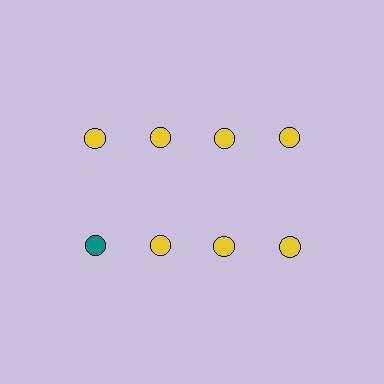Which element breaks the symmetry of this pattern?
The teal circle in the second row, leftmost column breaks the symmetry. All other shapes are yellow circles.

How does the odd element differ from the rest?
It has a different color: teal instead of yellow.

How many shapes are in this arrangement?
There are 8 shapes arranged in a grid pattern.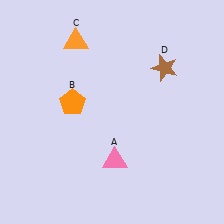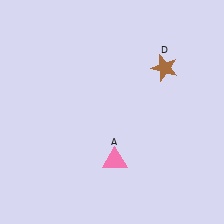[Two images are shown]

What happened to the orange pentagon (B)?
The orange pentagon (B) was removed in Image 2. It was in the top-left area of Image 1.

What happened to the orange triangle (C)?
The orange triangle (C) was removed in Image 2. It was in the top-left area of Image 1.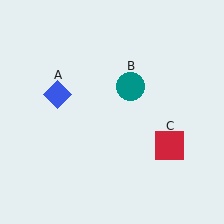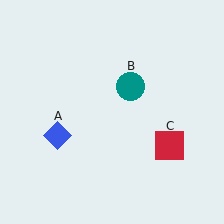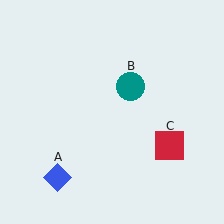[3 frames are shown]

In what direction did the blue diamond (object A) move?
The blue diamond (object A) moved down.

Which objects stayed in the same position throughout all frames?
Teal circle (object B) and red square (object C) remained stationary.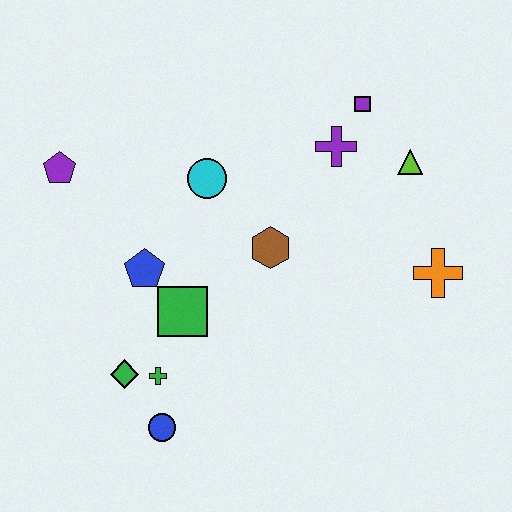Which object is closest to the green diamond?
The green cross is closest to the green diamond.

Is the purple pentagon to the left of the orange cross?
Yes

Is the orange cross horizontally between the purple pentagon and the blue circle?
No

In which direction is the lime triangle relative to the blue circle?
The lime triangle is above the blue circle.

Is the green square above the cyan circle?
No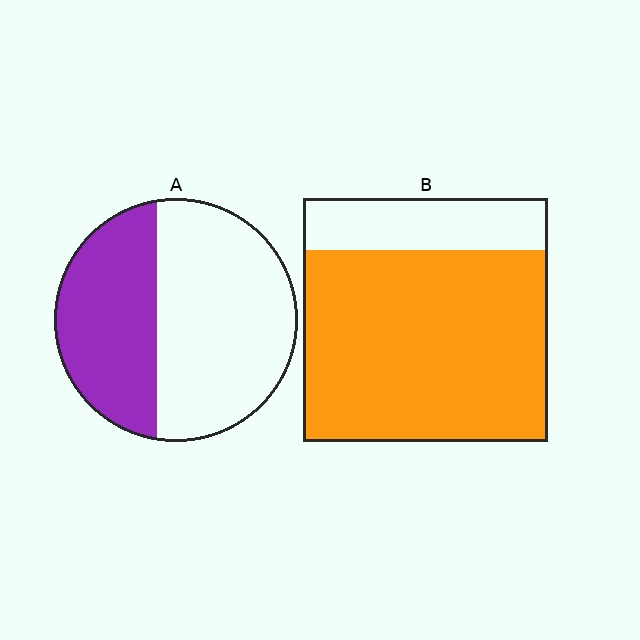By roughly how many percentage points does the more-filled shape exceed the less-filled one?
By roughly 40 percentage points (B over A).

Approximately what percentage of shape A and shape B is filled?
A is approximately 40% and B is approximately 80%.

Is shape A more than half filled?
No.